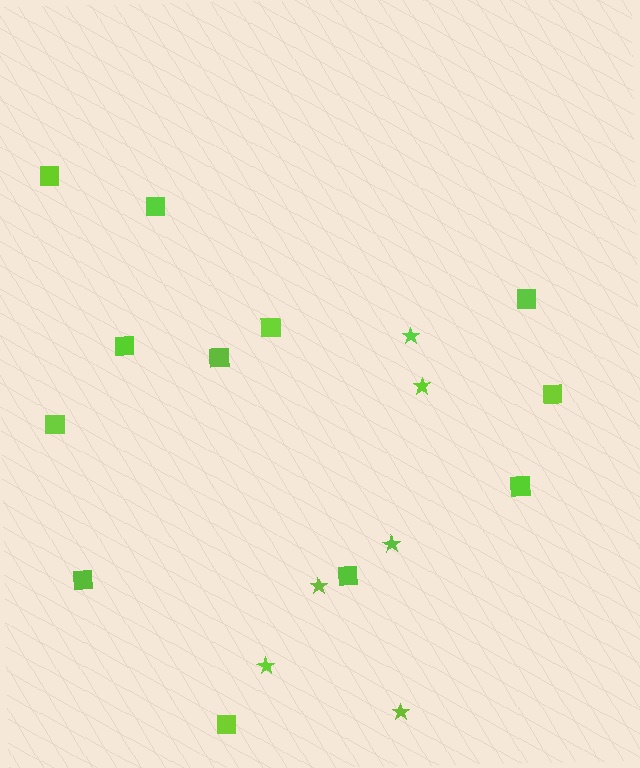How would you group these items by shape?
There are 2 groups: one group of stars (6) and one group of squares (12).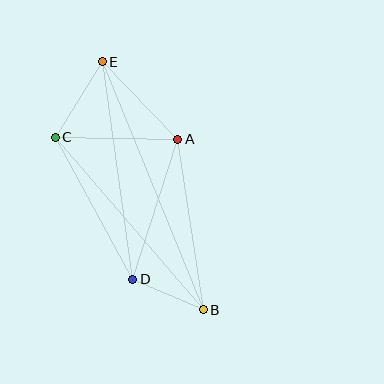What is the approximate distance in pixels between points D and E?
The distance between D and E is approximately 220 pixels.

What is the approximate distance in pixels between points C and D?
The distance between C and D is approximately 162 pixels.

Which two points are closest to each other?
Points B and D are closest to each other.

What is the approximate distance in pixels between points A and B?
The distance between A and B is approximately 172 pixels.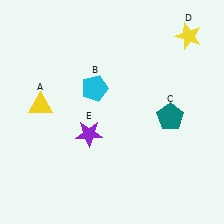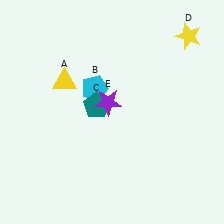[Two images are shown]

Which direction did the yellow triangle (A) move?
The yellow triangle (A) moved right.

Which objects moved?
The objects that moved are: the yellow triangle (A), the teal pentagon (C), the purple star (E).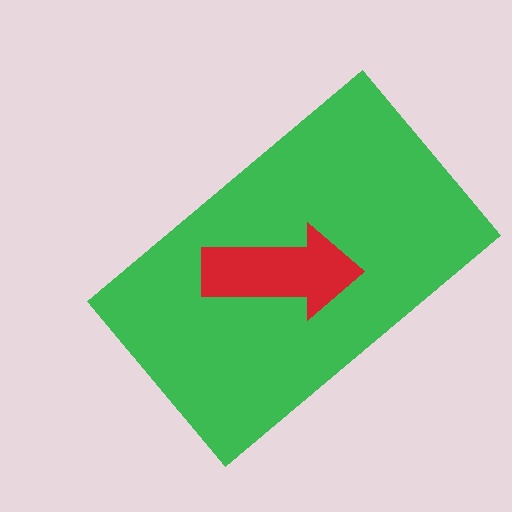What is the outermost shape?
The green rectangle.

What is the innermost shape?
The red arrow.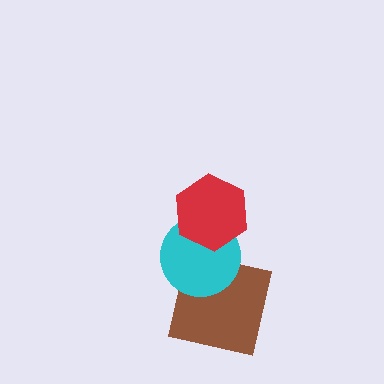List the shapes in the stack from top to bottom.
From top to bottom: the red hexagon, the cyan circle, the brown square.